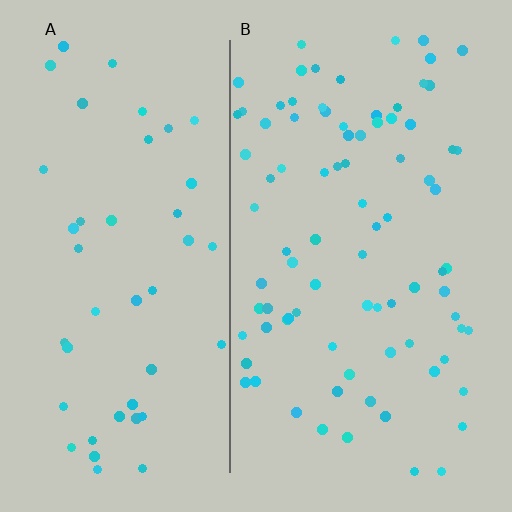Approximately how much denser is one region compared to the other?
Approximately 1.9× — region B over region A.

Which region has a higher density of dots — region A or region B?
B (the right).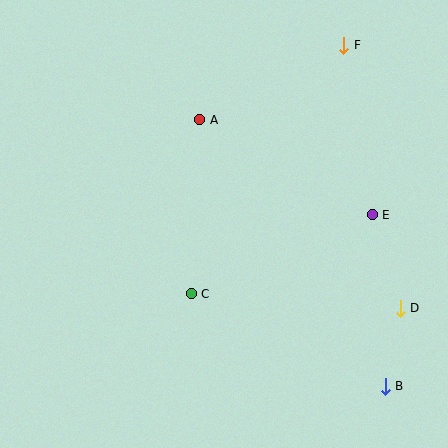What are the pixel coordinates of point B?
Point B is at (385, 386).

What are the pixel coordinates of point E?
Point E is at (372, 215).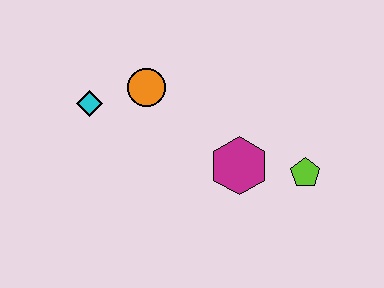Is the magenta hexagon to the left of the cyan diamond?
No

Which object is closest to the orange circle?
The cyan diamond is closest to the orange circle.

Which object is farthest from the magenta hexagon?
The cyan diamond is farthest from the magenta hexagon.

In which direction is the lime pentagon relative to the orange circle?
The lime pentagon is to the right of the orange circle.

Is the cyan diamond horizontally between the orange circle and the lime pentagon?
No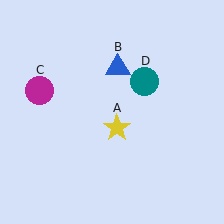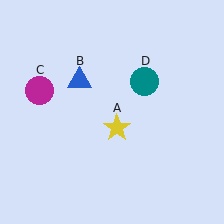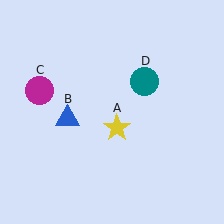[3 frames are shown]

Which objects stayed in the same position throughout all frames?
Yellow star (object A) and magenta circle (object C) and teal circle (object D) remained stationary.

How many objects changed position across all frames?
1 object changed position: blue triangle (object B).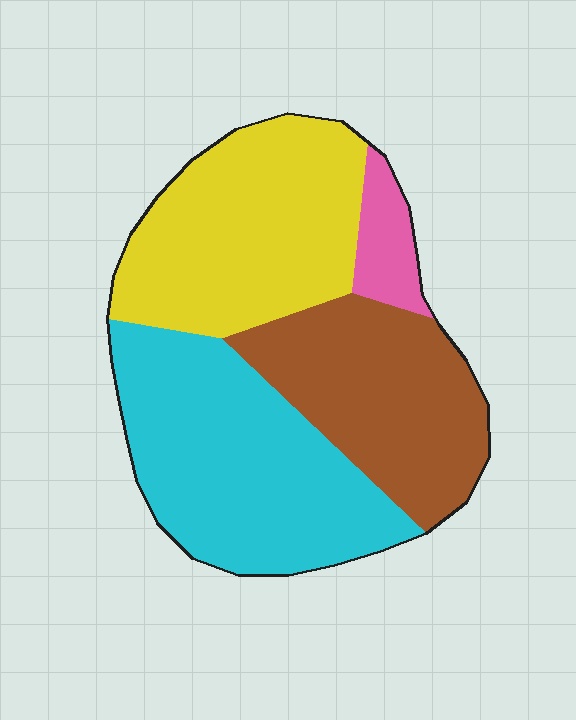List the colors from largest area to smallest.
From largest to smallest: cyan, yellow, brown, pink.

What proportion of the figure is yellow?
Yellow takes up about one third (1/3) of the figure.